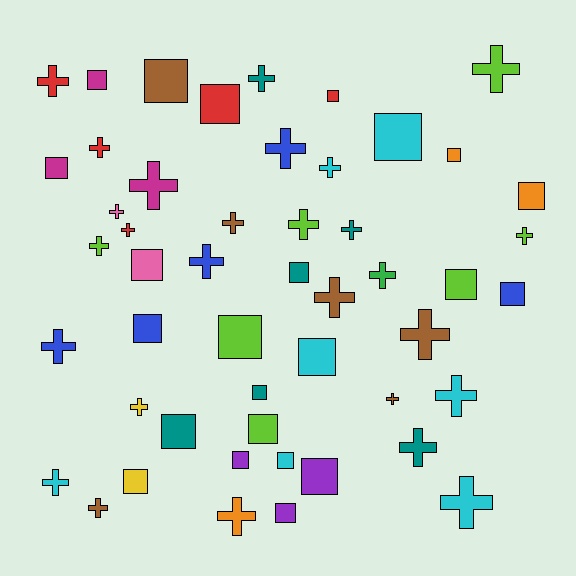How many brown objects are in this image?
There are 6 brown objects.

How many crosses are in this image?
There are 27 crosses.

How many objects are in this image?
There are 50 objects.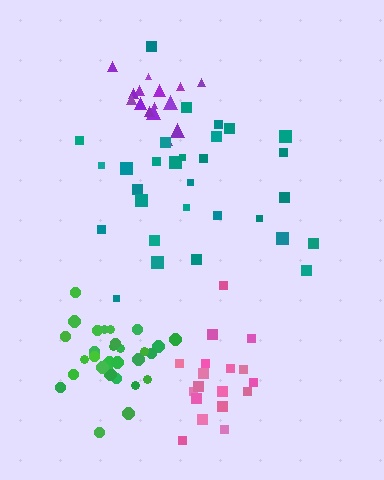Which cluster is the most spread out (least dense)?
Teal.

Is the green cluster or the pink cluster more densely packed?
Pink.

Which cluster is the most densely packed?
Purple.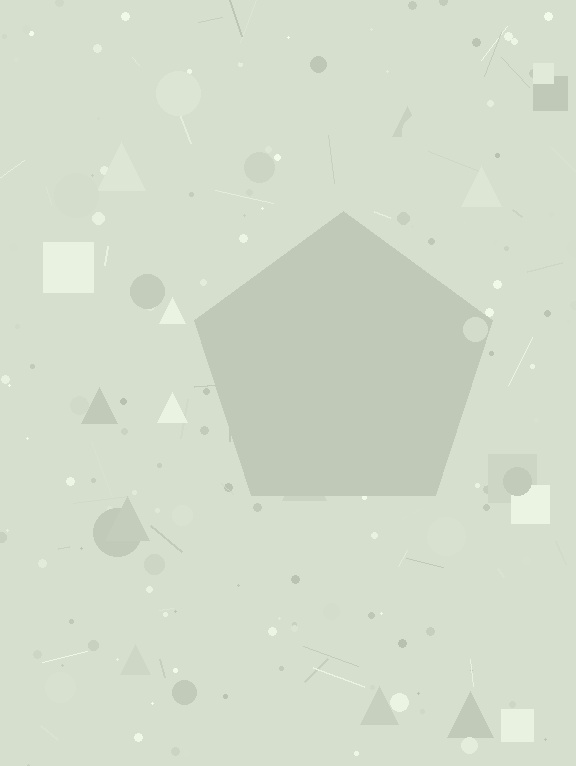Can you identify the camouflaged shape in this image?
The camouflaged shape is a pentagon.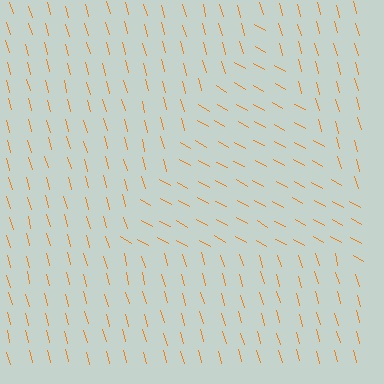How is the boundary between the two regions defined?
The boundary is defined purely by a change in line orientation (approximately 45 degrees difference). All lines are the same color and thickness.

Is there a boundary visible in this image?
Yes, there is a texture boundary formed by a change in line orientation.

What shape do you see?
I see a triangle.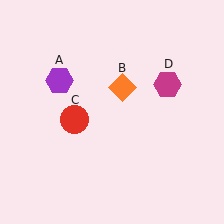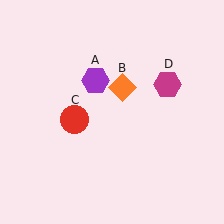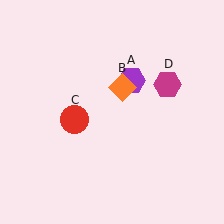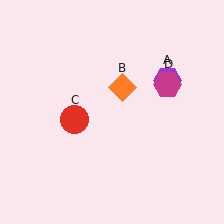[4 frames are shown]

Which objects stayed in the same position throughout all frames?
Orange diamond (object B) and red circle (object C) and magenta hexagon (object D) remained stationary.